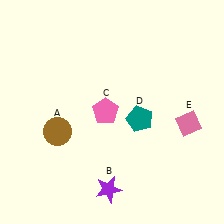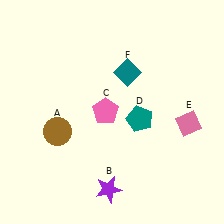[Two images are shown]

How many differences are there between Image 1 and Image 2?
There is 1 difference between the two images.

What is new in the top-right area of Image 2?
A teal diamond (F) was added in the top-right area of Image 2.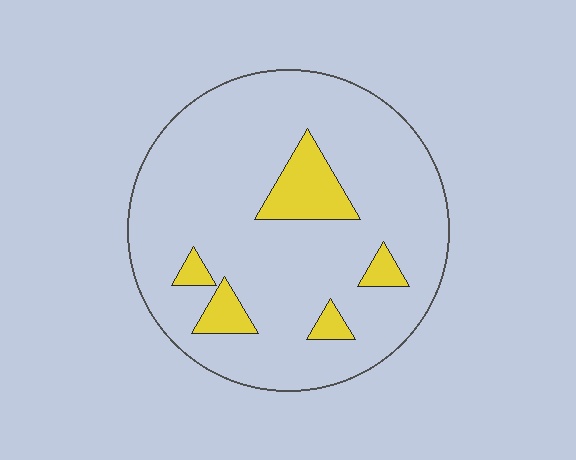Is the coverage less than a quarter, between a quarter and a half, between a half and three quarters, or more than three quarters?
Less than a quarter.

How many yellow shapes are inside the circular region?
5.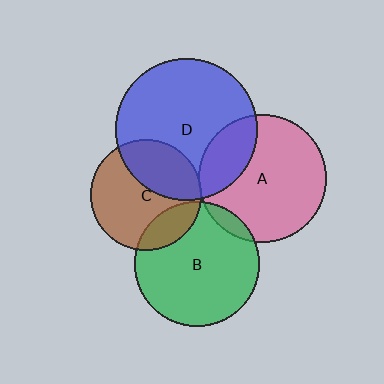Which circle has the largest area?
Circle D (blue).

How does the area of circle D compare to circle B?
Approximately 1.3 times.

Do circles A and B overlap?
Yes.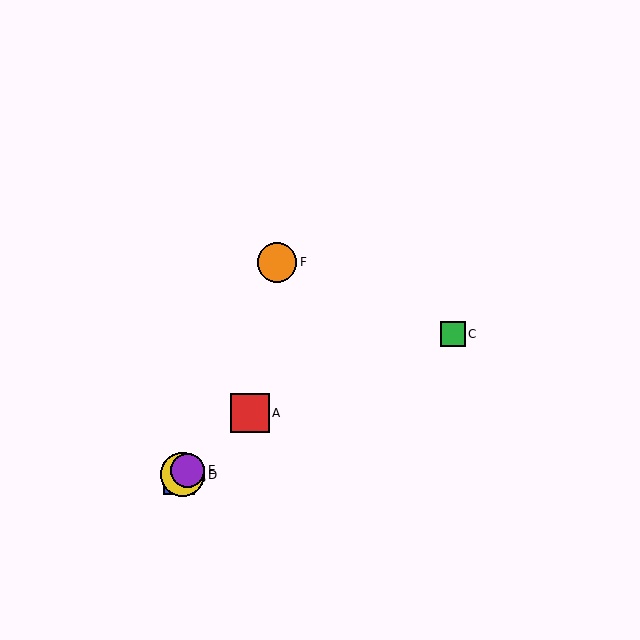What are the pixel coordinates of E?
Object E is at (188, 470).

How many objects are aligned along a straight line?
4 objects (A, B, D, E) are aligned along a straight line.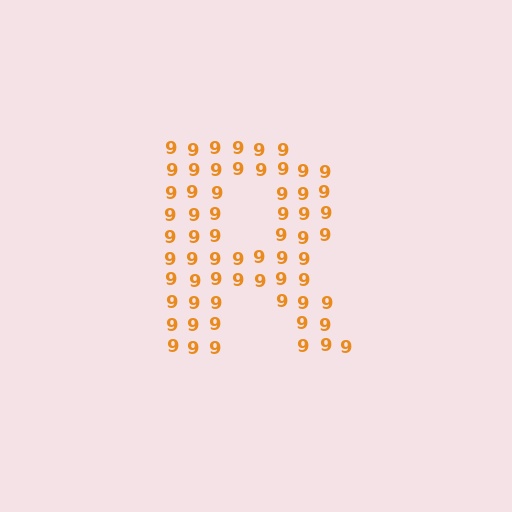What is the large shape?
The large shape is the letter R.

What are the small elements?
The small elements are digit 9's.